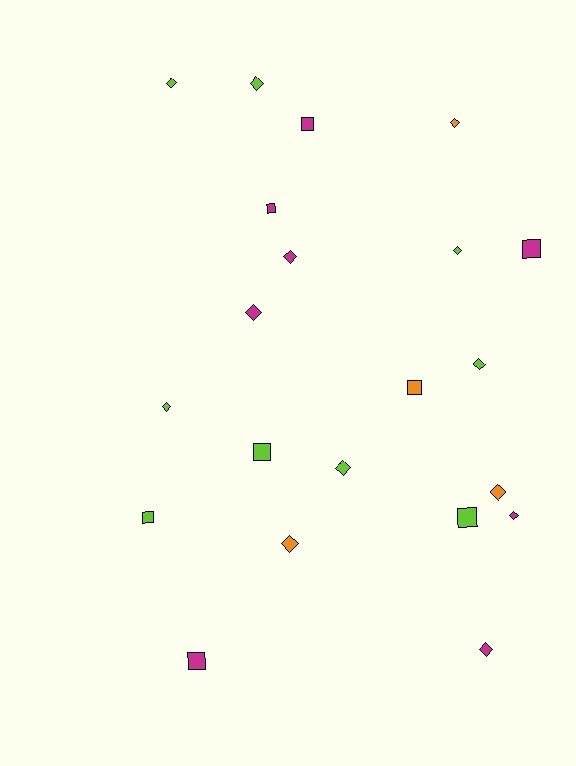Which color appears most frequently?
Lime, with 9 objects.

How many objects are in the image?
There are 21 objects.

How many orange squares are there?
There is 1 orange square.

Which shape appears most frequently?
Diamond, with 13 objects.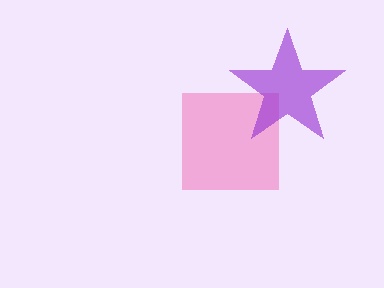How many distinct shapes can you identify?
There are 2 distinct shapes: a pink square, a purple star.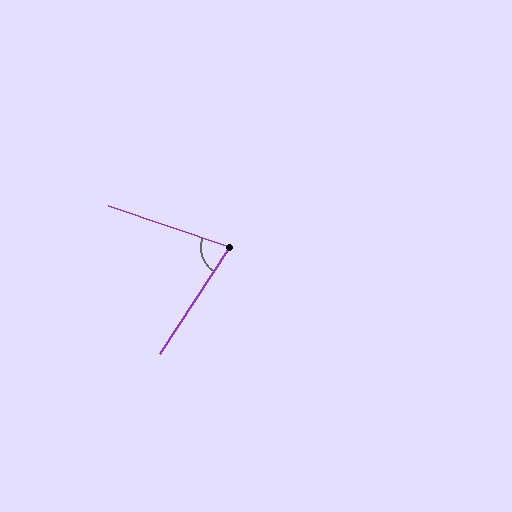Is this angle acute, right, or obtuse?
It is acute.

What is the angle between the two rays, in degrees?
Approximately 75 degrees.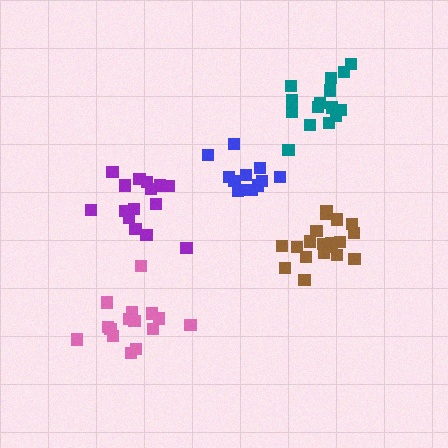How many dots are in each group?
Group 1: 15 dots, Group 2: 13 dots, Group 3: 19 dots, Group 4: 15 dots, Group 5: 15 dots (77 total).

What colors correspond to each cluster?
The clusters are colored: pink, blue, brown, purple, teal.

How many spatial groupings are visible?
There are 5 spatial groupings.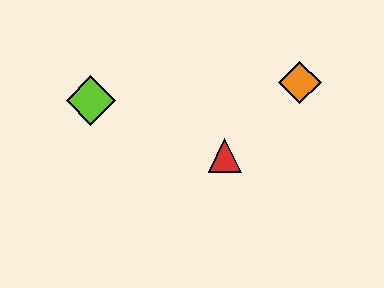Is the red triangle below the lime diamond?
Yes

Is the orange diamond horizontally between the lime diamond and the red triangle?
No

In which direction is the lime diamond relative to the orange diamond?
The lime diamond is to the left of the orange diamond.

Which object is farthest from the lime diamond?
The orange diamond is farthest from the lime diamond.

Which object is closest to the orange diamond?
The red triangle is closest to the orange diamond.